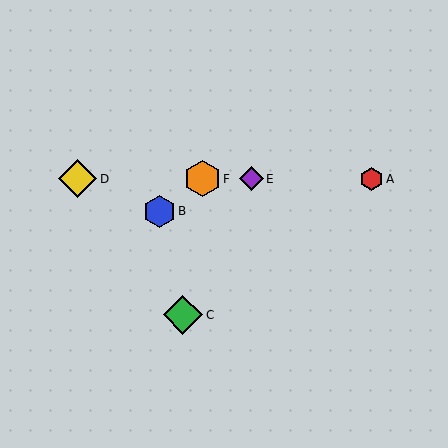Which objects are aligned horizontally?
Objects A, D, E, F are aligned horizontally.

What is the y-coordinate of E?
Object E is at y≈179.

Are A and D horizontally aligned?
Yes, both are at y≈179.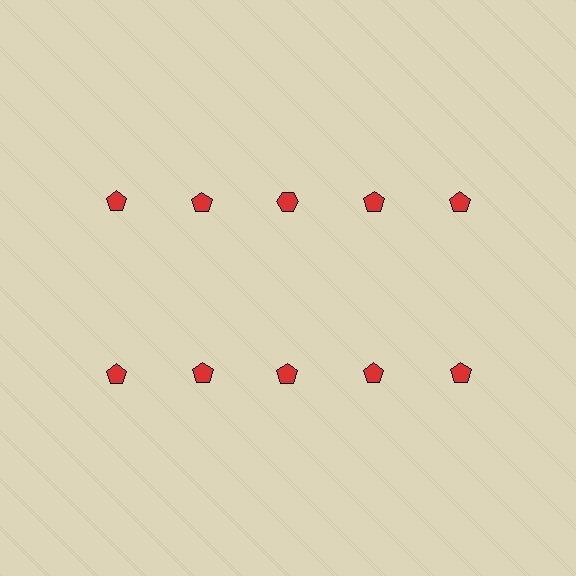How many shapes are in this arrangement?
There are 10 shapes arranged in a grid pattern.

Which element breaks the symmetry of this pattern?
The red hexagon in the top row, center column breaks the symmetry. All other shapes are red pentagons.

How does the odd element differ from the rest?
It has a different shape: hexagon instead of pentagon.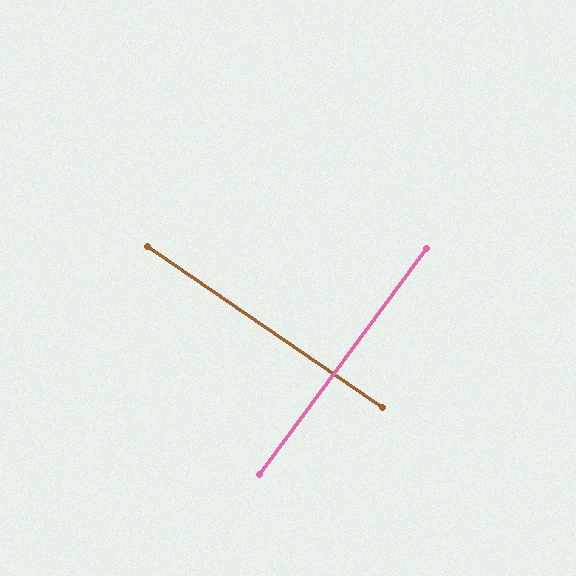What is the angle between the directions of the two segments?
Approximately 88 degrees.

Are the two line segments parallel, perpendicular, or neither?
Perpendicular — they meet at approximately 88°.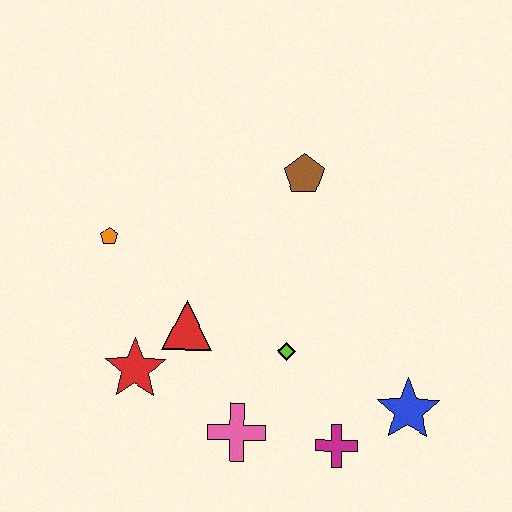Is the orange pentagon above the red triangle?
Yes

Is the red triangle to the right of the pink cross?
No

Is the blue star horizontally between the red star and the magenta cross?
No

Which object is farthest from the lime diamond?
The orange pentagon is farthest from the lime diamond.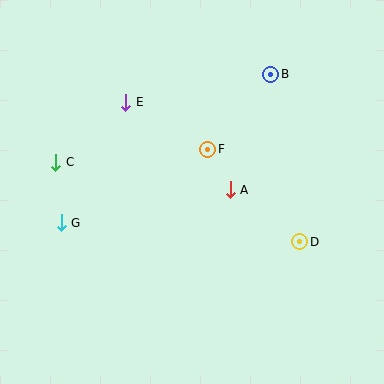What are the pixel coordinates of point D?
Point D is at (300, 242).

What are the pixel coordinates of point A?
Point A is at (230, 190).